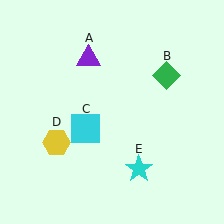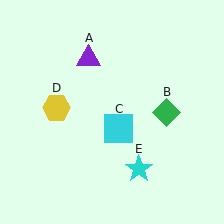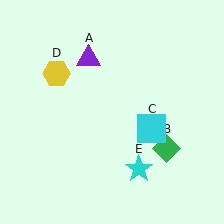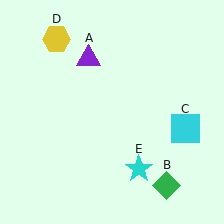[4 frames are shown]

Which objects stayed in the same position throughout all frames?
Purple triangle (object A) and cyan star (object E) remained stationary.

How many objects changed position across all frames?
3 objects changed position: green diamond (object B), cyan square (object C), yellow hexagon (object D).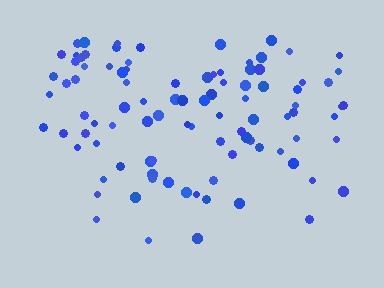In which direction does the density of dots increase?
From bottom to top, with the top side densest.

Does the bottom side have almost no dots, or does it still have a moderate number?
Still a moderate number, just noticeably fewer than the top.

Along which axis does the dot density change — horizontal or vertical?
Vertical.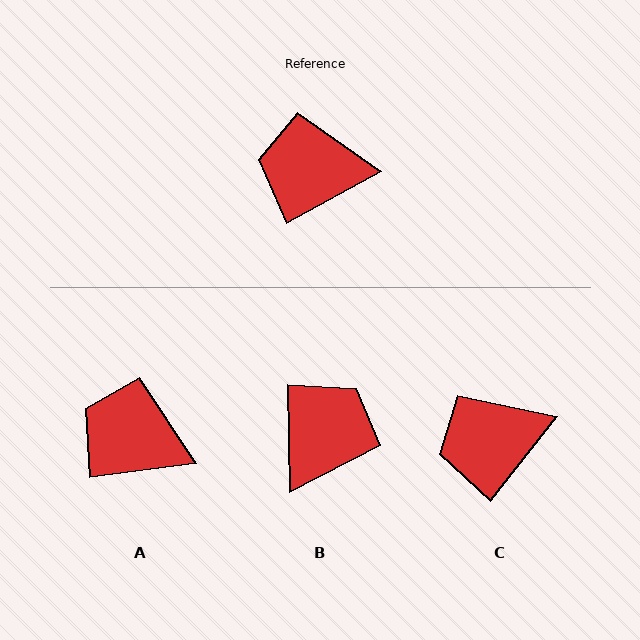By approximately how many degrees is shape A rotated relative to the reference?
Approximately 21 degrees clockwise.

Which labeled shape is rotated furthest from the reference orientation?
B, about 117 degrees away.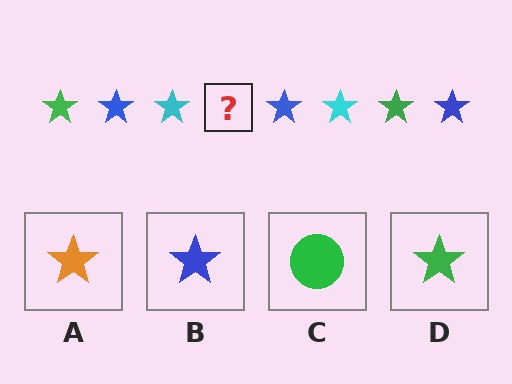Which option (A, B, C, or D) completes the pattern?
D.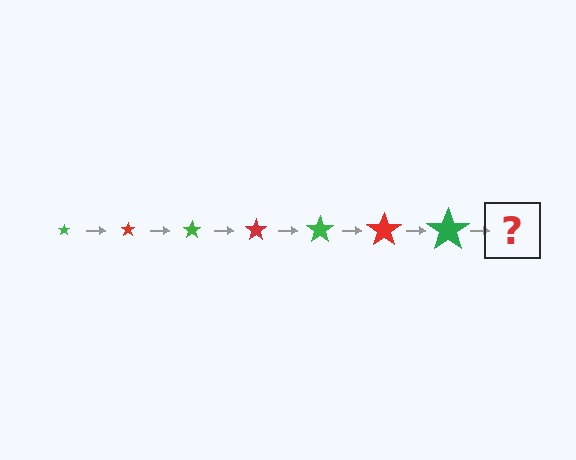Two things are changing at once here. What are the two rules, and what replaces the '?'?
The two rules are that the star grows larger each step and the color cycles through green and red. The '?' should be a red star, larger than the previous one.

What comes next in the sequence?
The next element should be a red star, larger than the previous one.